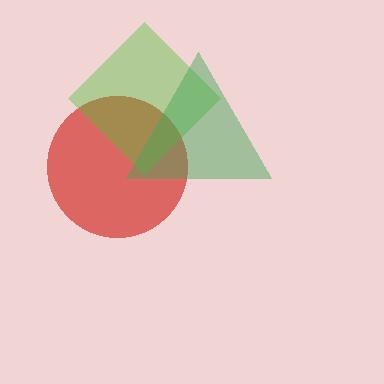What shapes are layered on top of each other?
The layered shapes are: a red circle, a lime diamond, a green triangle.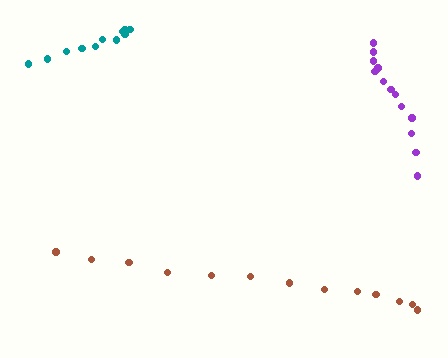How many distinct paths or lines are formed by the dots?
There are 3 distinct paths.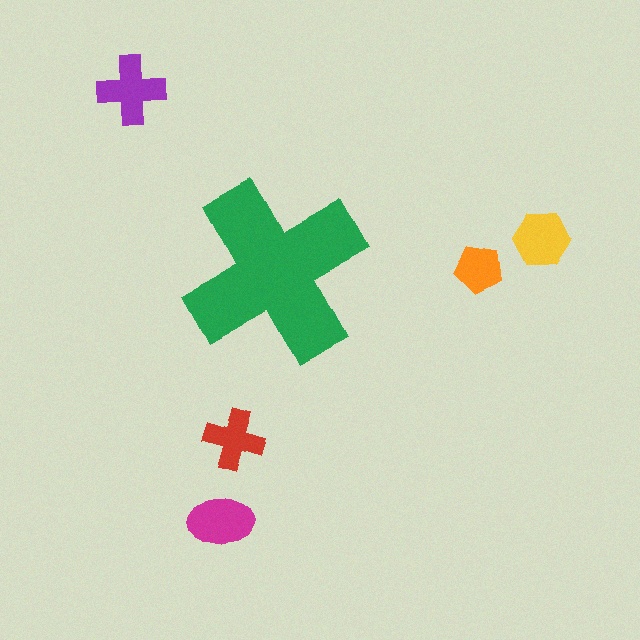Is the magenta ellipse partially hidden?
No, the magenta ellipse is fully visible.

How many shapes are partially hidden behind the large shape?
0 shapes are partially hidden.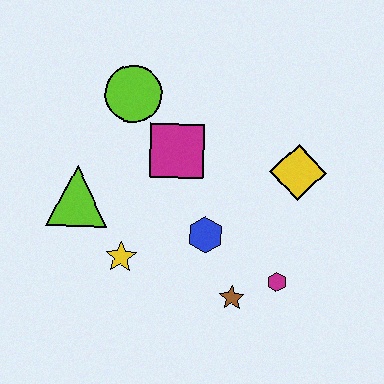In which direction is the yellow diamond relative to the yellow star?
The yellow diamond is to the right of the yellow star.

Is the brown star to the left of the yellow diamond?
Yes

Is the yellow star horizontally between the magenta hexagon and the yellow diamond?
No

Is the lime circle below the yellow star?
No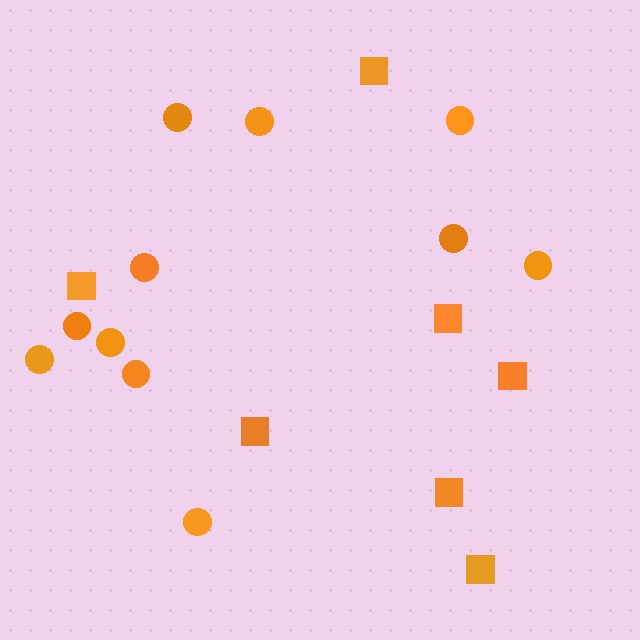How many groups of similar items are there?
There are 2 groups: one group of squares (7) and one group of circles (11).